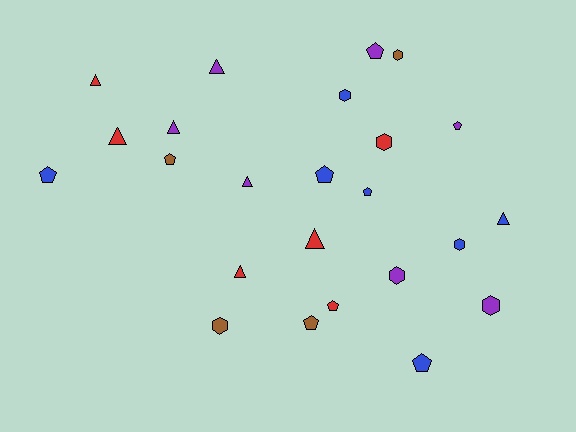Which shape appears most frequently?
Pentagon, with 9 objects.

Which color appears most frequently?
Blue, with 7 objects.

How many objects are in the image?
There are 24 objects.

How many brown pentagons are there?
There are 2 brown pentagons.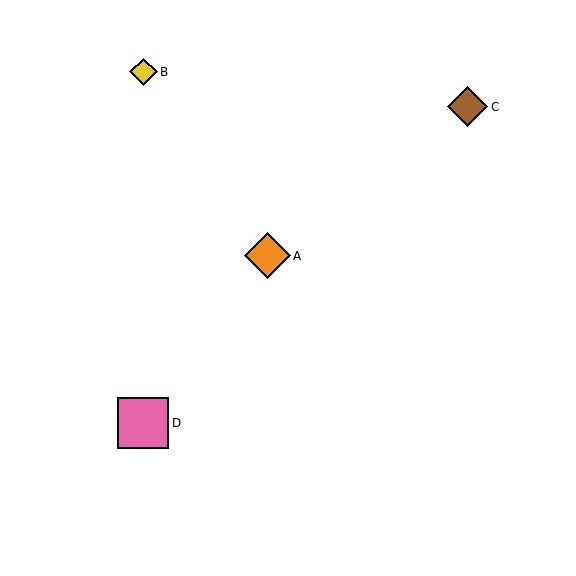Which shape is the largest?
The pink square (labeled D) is the largest.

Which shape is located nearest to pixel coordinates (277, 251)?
The orange diamond (labeled A) at (267, 256) is nearest to that location.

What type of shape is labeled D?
Shape D is a pink square.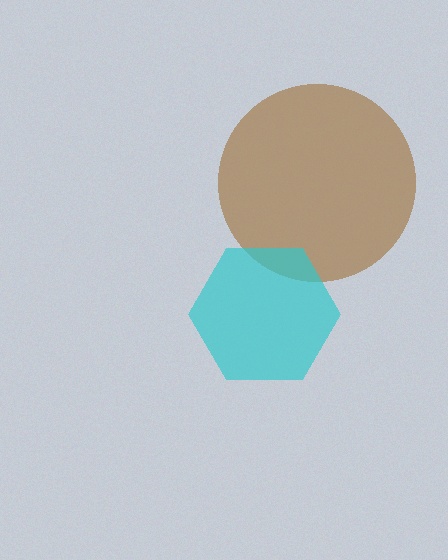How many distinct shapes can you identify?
There are 2 distinct shapes: a brown circle, a cyan hexagon.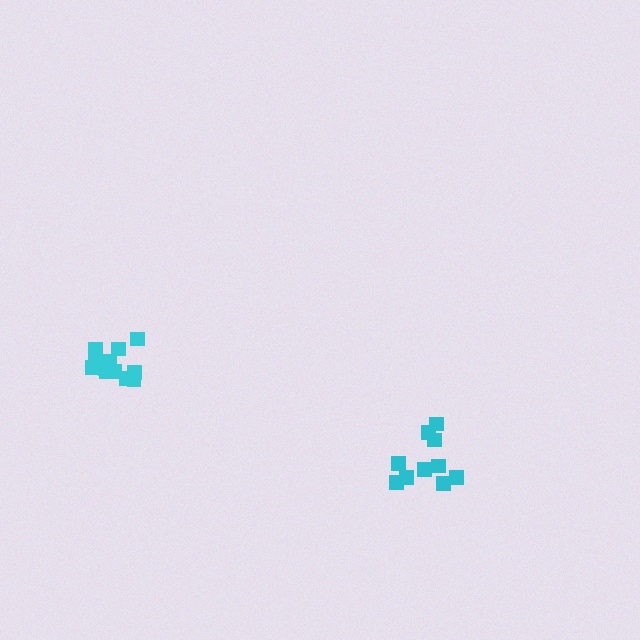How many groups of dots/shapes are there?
There are 2 groups.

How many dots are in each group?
Group 1: 12 dots, Group 2: 10 dots (22 total).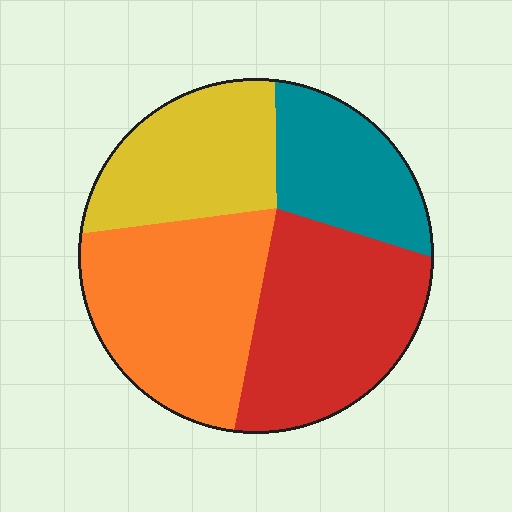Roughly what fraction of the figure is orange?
Orange covers 31% of the figure.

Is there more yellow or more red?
Red.